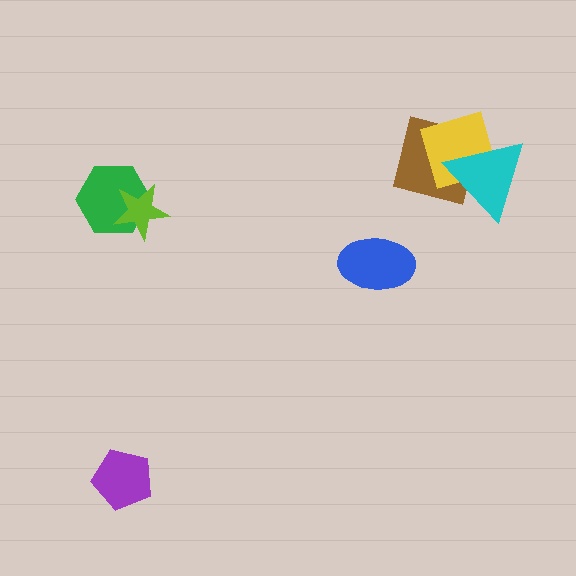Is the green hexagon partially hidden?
Yes, it is partially covered by another shape.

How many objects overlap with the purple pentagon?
0 objects overlap with the purple pentagon.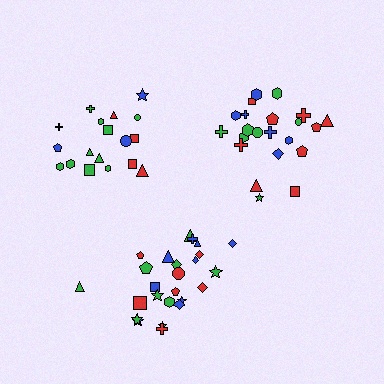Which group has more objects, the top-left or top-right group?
The top-right group.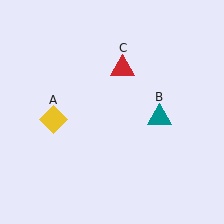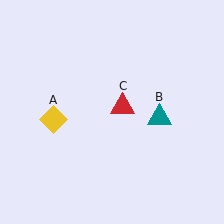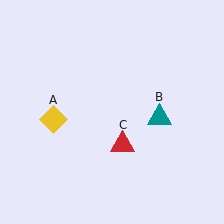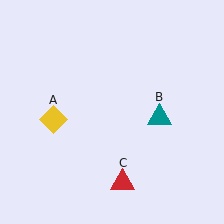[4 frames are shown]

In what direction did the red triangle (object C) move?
The red triangle (object C) moved down.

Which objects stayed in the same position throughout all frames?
Yellow diamond (object A) and teal triangle (object B) remained stationary.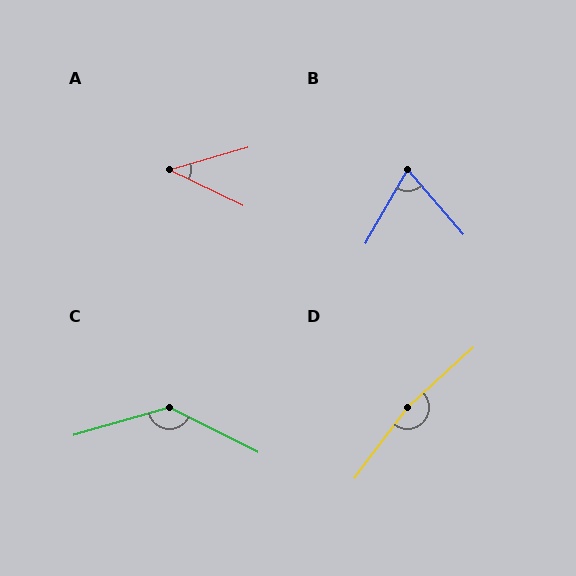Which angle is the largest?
D, at approximately 169 degrees.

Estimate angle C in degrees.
Approximately 138 degrees.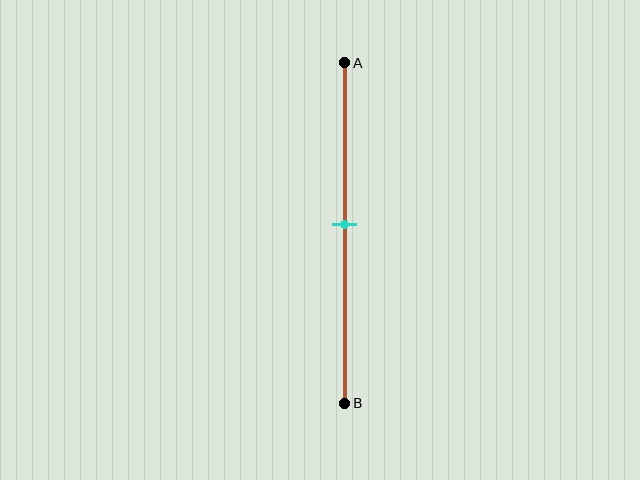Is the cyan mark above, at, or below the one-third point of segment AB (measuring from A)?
The cyan mark is below the one-third point of segment AB.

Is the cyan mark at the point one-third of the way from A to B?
No, the mark is at about 45% from A, not at the 33% one-third point.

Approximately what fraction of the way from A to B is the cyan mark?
The cyan mark is approximately 45% of the way from A to B.